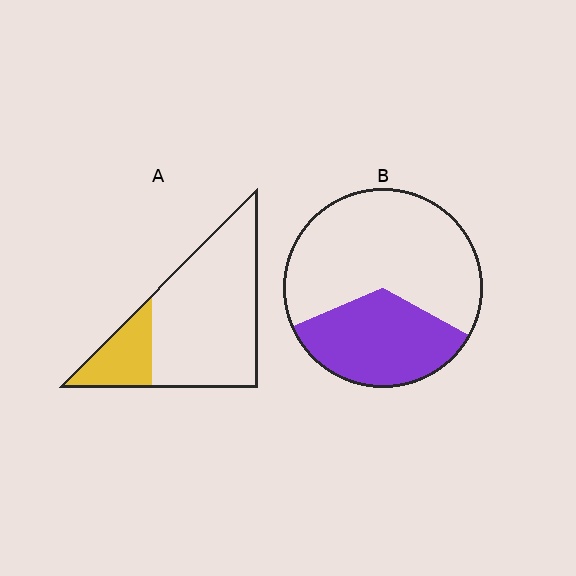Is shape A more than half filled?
No.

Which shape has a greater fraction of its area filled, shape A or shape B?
Shape B.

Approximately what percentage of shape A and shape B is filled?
A is approximately 20% and B is approximately 35%.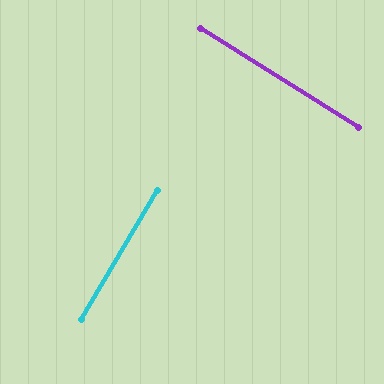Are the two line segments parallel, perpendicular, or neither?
Perpendicular — they meet at approximately 89°.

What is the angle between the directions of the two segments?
Approximately 89 degrees.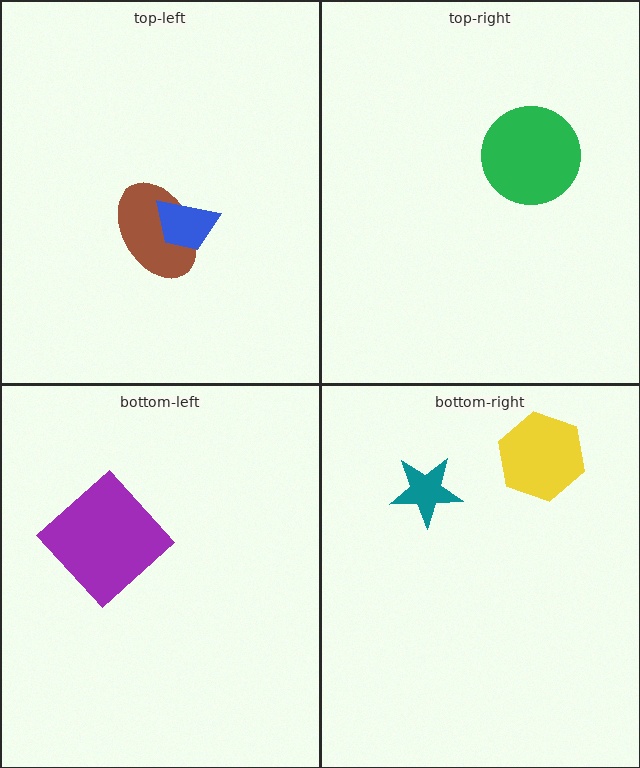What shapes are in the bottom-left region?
The purple diamond.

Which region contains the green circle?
The top-right region.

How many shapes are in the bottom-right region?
2.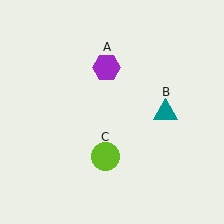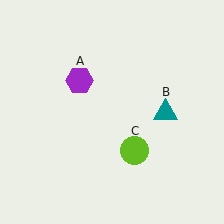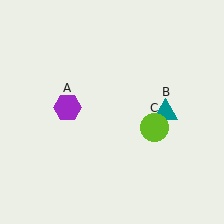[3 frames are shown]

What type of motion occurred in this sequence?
The purple hexagon (object A), lime circle (object C) rotated counterclockwise around the center of the scene.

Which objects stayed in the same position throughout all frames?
Teal triangle (object B) remained stationary.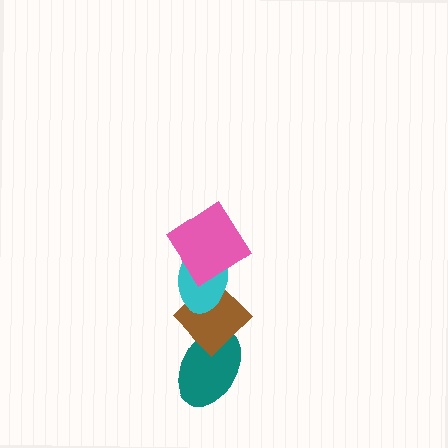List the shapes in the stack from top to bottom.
From top to bottom: the pink diamond, the cyan ellipse, the brown diamond, the teal ellipse.